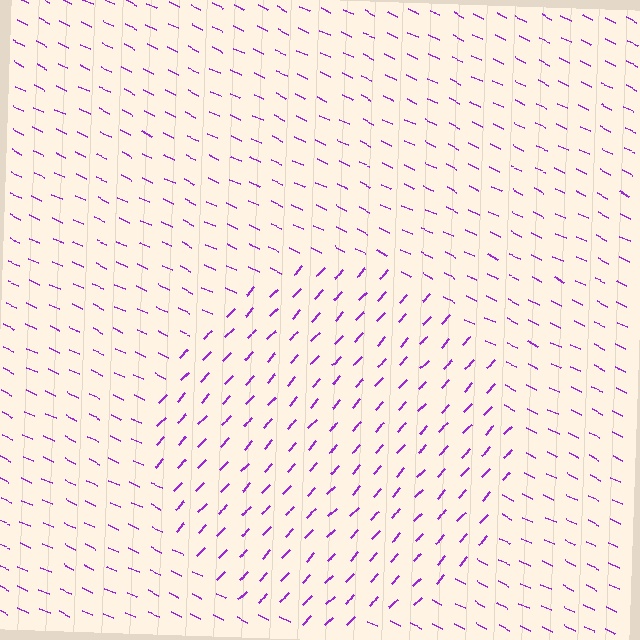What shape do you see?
I see a circle.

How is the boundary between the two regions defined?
The boundary is defined purely by a change in line orientation (approximately 73 degrees difference). All lines are the same color and thickness.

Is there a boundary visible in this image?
Yes, there is a texture boundary formed by a change in line orientation.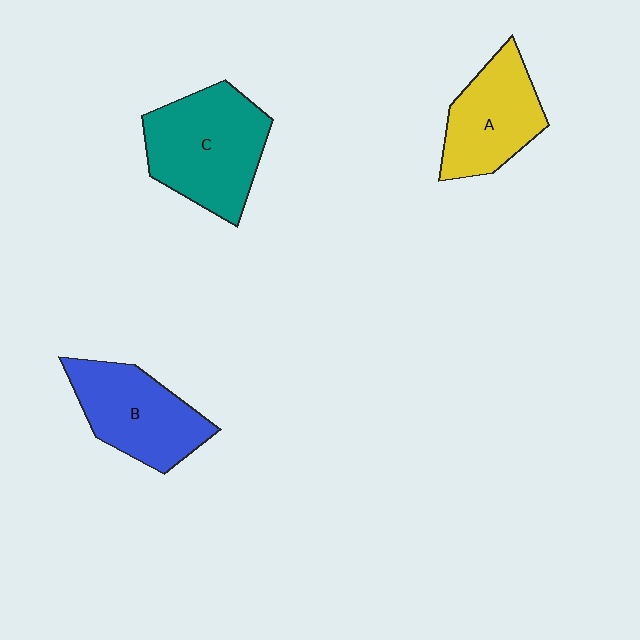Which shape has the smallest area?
Shape A (yellow).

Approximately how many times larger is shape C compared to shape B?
Approximately 1.2 times.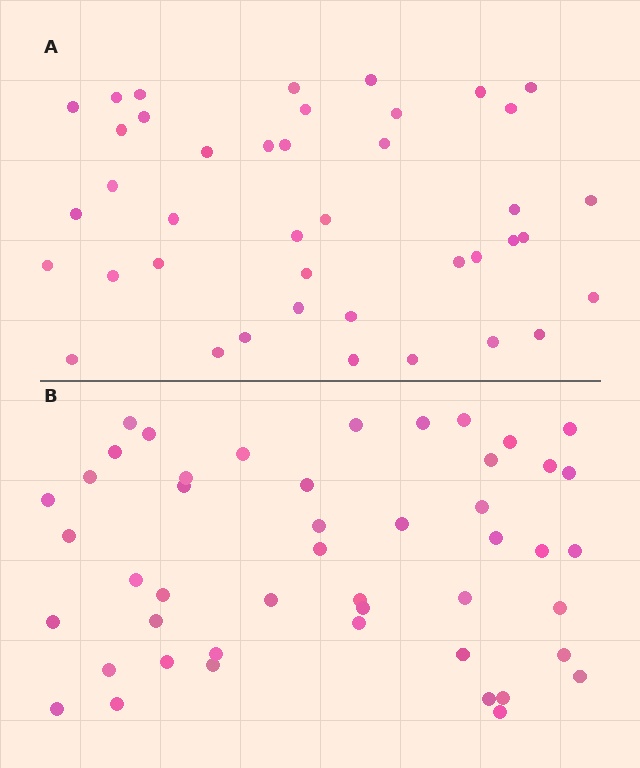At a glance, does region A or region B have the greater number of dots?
Region B (the bottom region) has more dots.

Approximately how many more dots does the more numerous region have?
Region B has about 6 more dots than region A.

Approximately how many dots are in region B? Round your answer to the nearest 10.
About 50 dots. (The exact count is 47, which rounds to 50.)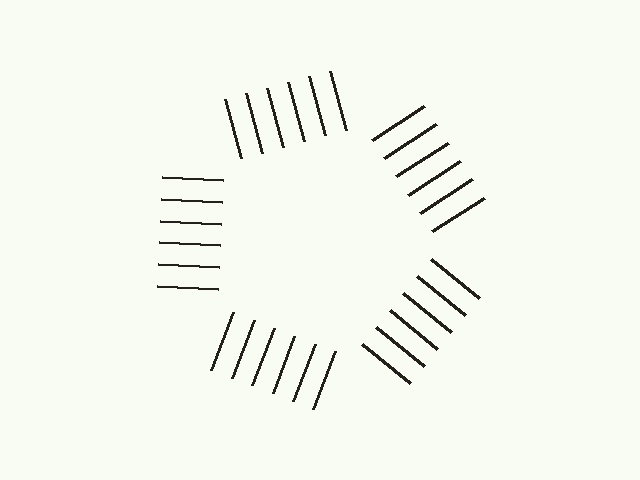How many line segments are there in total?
30 — 6 along each of the 5 edges.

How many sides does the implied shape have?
5 sides — the line-ends trace a pentagon.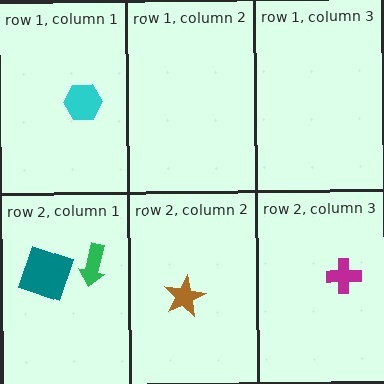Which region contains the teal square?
The row 2, column 1 region.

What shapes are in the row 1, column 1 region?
The cyan hexagon.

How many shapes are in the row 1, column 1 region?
1.